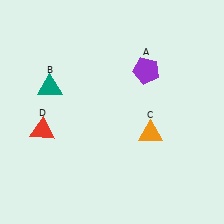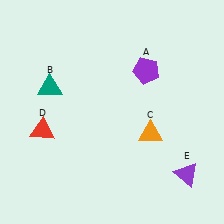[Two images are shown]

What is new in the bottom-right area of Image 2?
A purple triangle (E) was added in the bottom-right area of Image 2.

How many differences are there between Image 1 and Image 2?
There is 1 difference between the two images.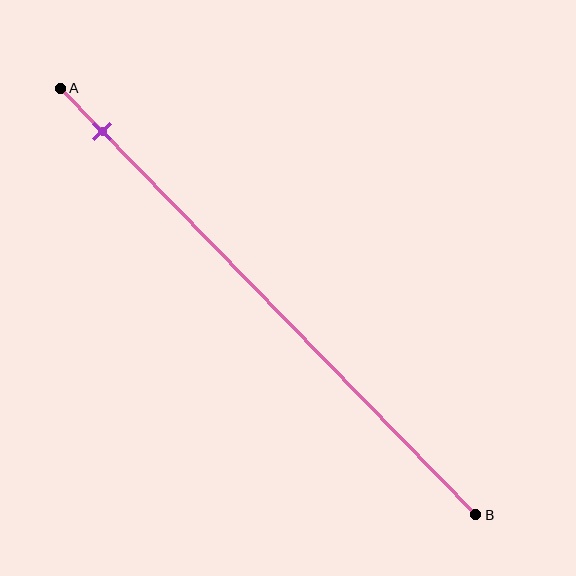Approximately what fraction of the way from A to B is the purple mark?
The purple mark is approximately 10% of the way from A to B.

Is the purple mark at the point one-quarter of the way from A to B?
No, the mark is at about 10% from A, not at the 25% one-quarter point.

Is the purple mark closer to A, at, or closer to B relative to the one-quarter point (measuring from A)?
The purple mark is closer to point A than the one-quarter point of segment AB.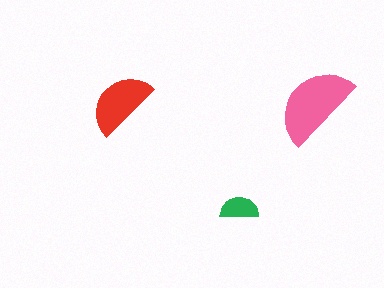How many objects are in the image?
There are 3 objects in the image.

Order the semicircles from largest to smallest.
the pink one, the red one, the green one.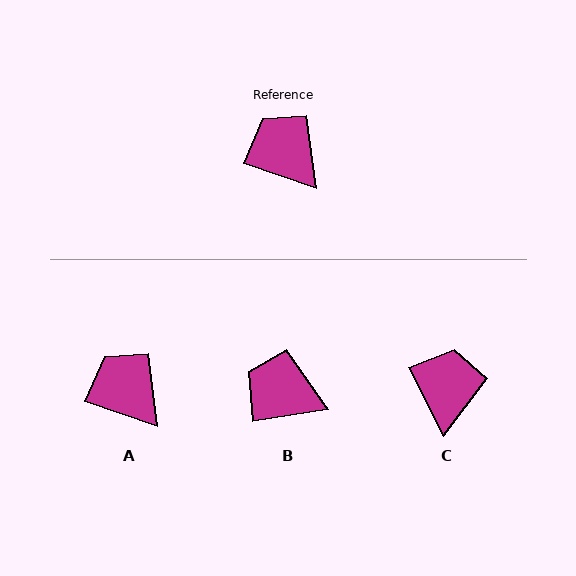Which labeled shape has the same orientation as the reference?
A.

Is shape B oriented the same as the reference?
No, it is off by about 27 degrees.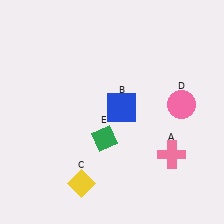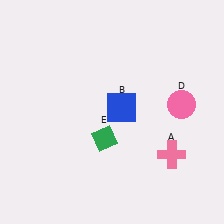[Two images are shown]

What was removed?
The yellow diamond (C) was removed in Image 2.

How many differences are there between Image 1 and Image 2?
There is 1 difference between the two images.